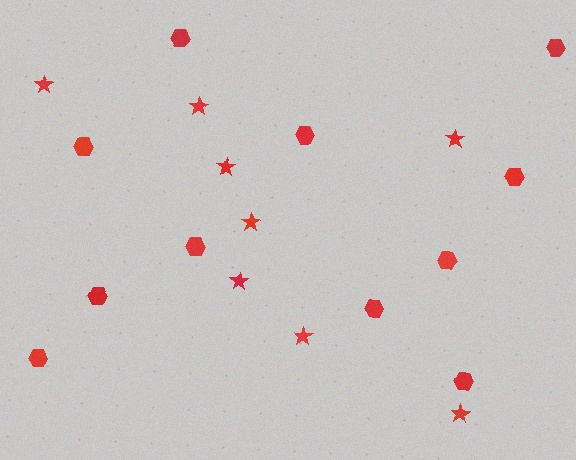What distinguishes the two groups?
There are 2 groups: one group of stars (8) and one group of hexagons (11).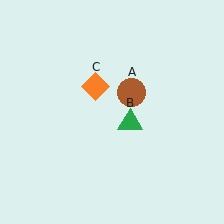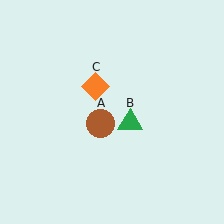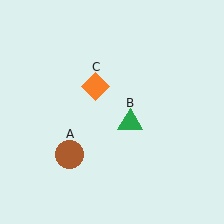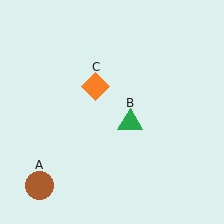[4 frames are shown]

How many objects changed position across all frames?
1 object changed position: brown circle (object A).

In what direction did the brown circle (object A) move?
The brown circle (object A) moved down and to the left.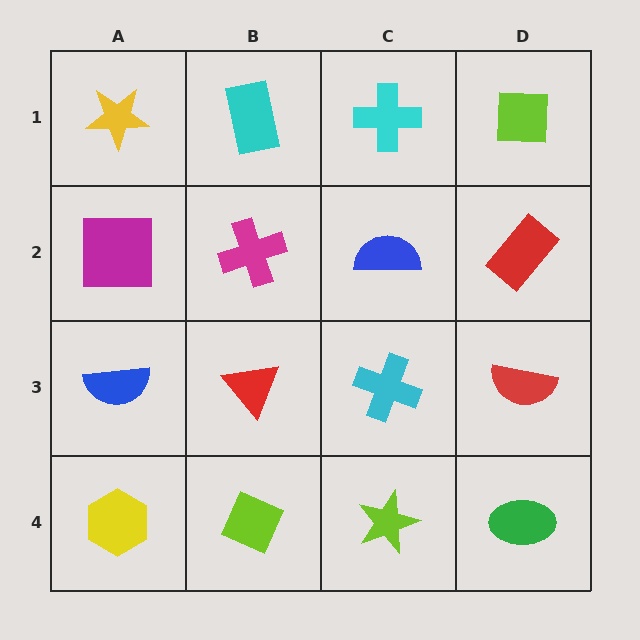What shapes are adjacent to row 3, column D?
A red rectangle (row 2, column D), a green ellipse (row 4, column D), a cyan cross (row 3, column C).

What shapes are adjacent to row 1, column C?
A blue semicircle (row 2, column C), a cyan rectangle (row 1, column B), a lime square (row 1, column D).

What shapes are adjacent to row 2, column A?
A yellow star (row 1, column A), a blue semicircle (row 3, column A), a magenta cross (row 2, column B).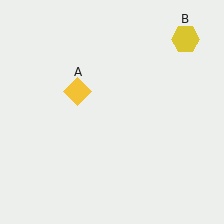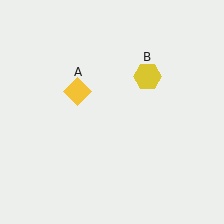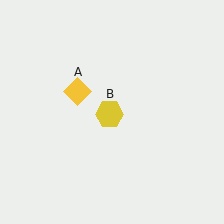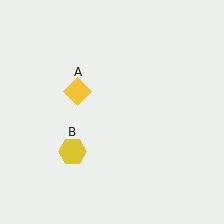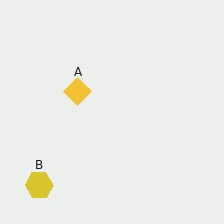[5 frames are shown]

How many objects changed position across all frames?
1 object changed position: yellow hexagon (object B).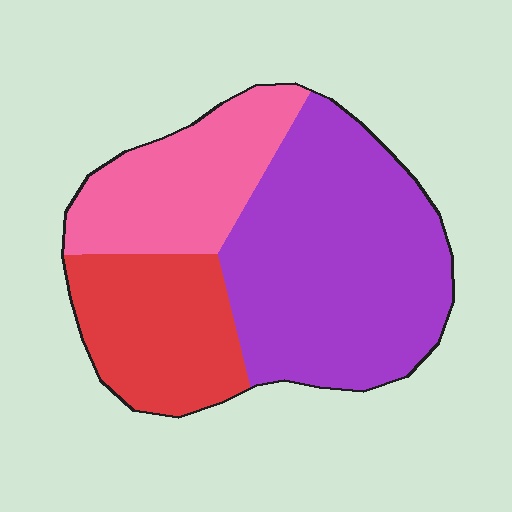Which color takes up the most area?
Purple, at roughly 50%.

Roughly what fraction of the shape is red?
Red takes up about one quarter (1/4) of the shape.